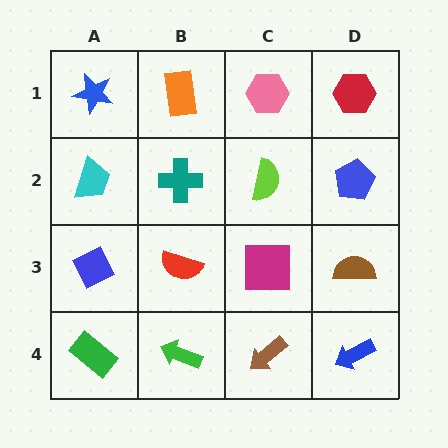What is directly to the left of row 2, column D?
A lime semicircle.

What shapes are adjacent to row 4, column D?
A brown semicircle (row 3, column D), a brown arrow (row 4, column C).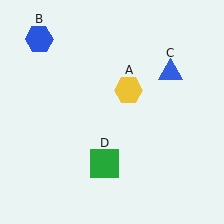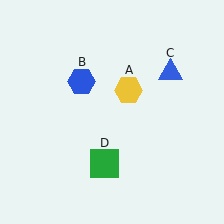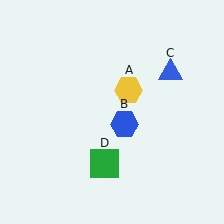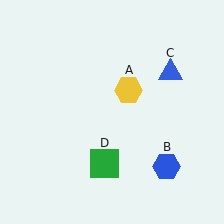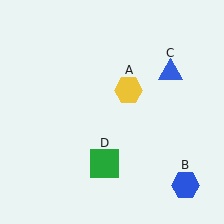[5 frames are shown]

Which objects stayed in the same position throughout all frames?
Yellow hexagon (object A) and blue triangle (object C) and green square (object D) remained stationary.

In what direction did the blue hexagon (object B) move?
The blue hexagon (object B) moved down and to the right.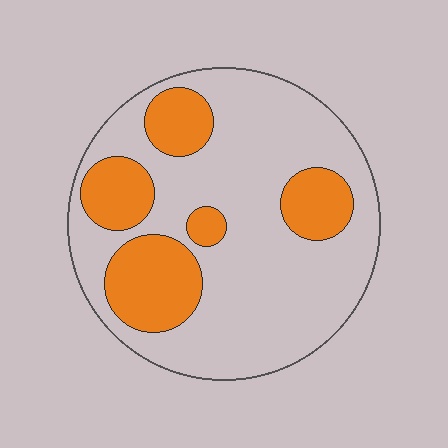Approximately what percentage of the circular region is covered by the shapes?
Approximately 30%.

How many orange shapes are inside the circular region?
5.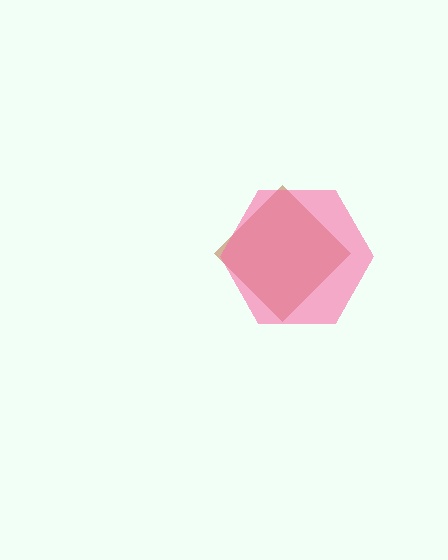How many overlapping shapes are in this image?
There are 2 overlapping shapes in the image.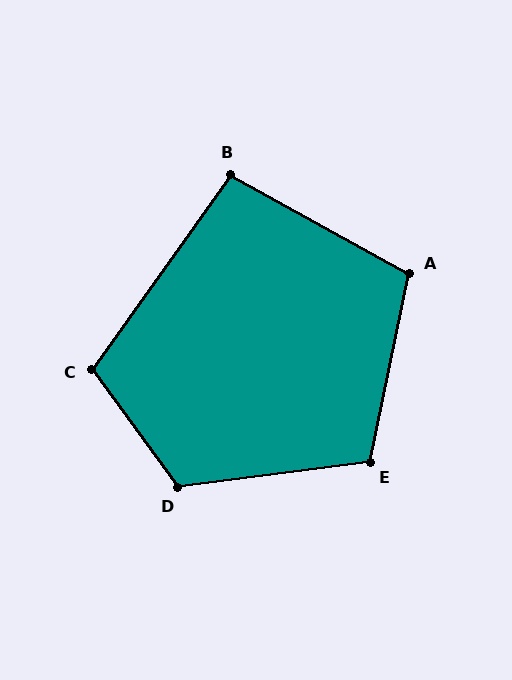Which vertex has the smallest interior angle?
B, at approximately 97 degrees.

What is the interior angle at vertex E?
Approximately 109 degrees (obtuse).